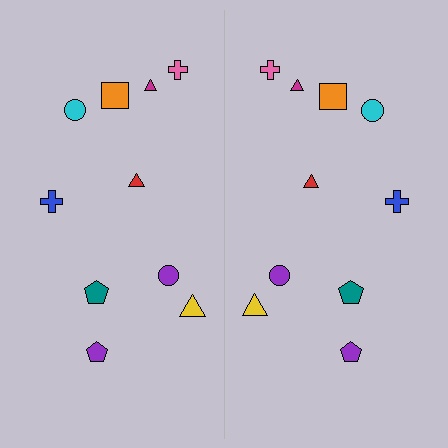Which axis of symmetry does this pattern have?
The pattern has a vertical axis of symmetry running through the center of the image.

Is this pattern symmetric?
Yes, this pattern has bilateral (reflection) symmetry.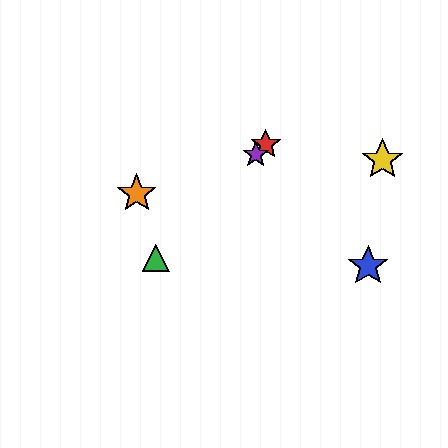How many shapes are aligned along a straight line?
3 shapes (the red star, the green triangle, the purple star) are aligned along a straight line.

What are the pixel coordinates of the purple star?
The purple star is at (256, 155).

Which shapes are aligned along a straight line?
The red star, the green triangle, the purple star are aligned along a straight line.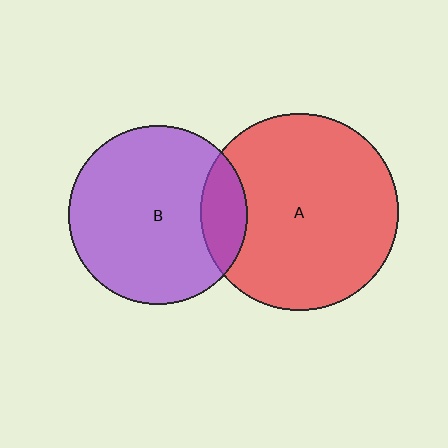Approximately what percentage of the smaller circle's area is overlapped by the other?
Approximately 15%.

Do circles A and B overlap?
Yes.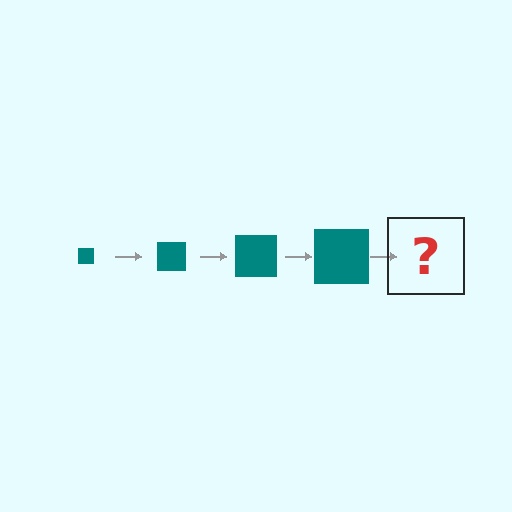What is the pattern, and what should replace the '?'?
The pattern is that the square gets progressively larger each step. The '?' should be a teal square, larger than the previous one.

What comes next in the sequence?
The next element should be a teal square, larger than the previous one.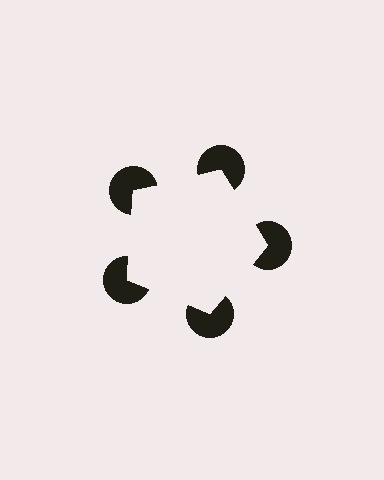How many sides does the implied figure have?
5 sides.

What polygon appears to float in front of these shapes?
An illusory pentagon — its edges are inferred from the aligned wedge cuts in the pac-man discs, not physically drawn.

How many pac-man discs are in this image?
There are 5 — one at each vertex of the illusory pentagon.